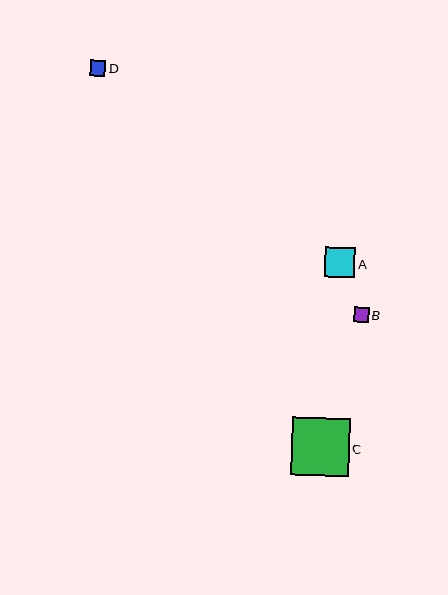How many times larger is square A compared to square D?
Square A is approximately 2.0 times the size of square D.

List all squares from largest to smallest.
From largest to smallest: C, A, D, B.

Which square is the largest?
Square C is the largest with a size of approximately 58 pixels.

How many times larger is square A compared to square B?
Square A is approximately 2.0 times the size of square B.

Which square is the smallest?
Square B is the smallest with a size of approximately 15 pixels.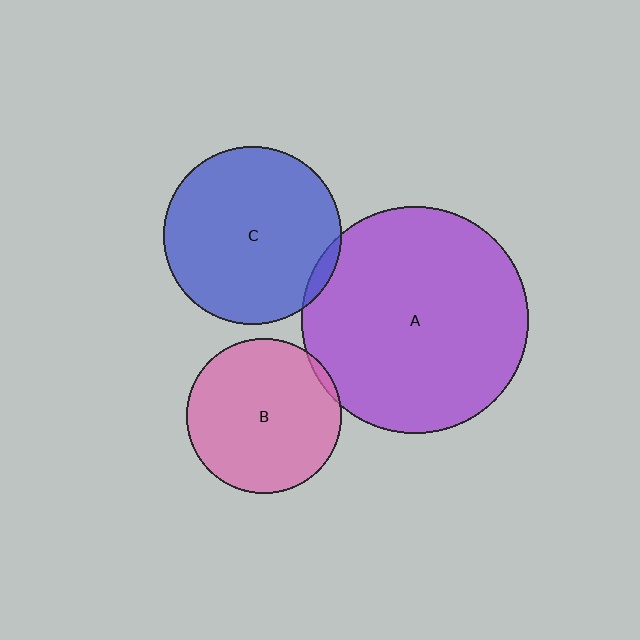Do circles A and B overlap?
Yes.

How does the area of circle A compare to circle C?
Approximately 1.6 times.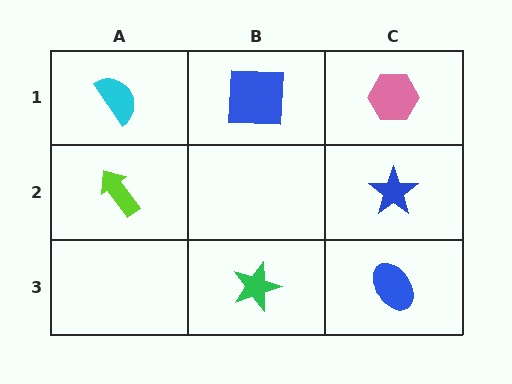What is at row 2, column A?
A lime arrow.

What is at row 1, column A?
A cyan semicircle.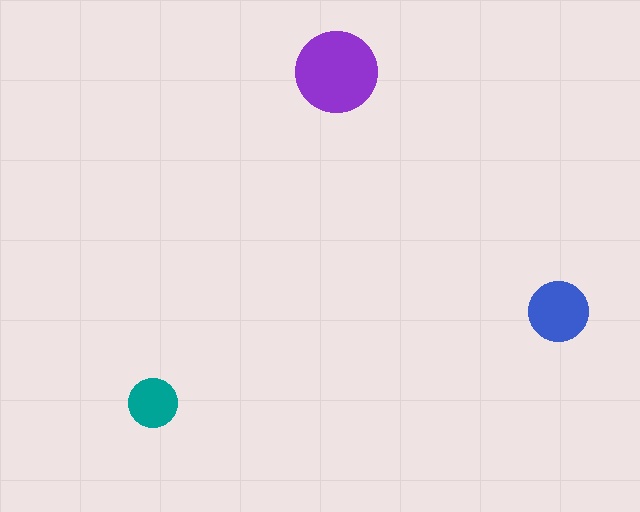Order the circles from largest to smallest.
the purple one, the blue one, the teal one.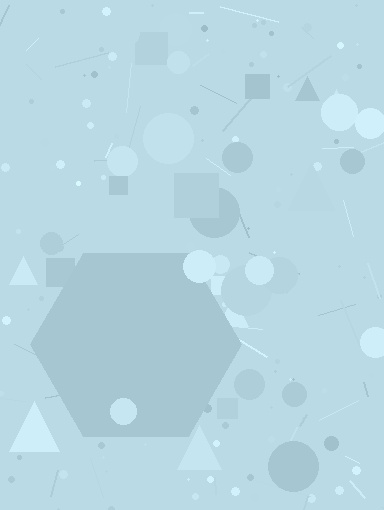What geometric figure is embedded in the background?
A hexagon is embedded in the background.